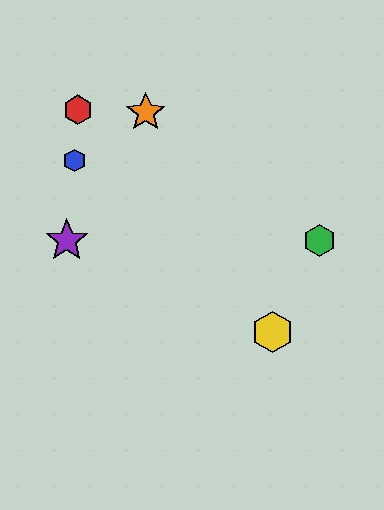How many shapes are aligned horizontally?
2 shapes (the green hexagon, the purple star) are aligned horizontally.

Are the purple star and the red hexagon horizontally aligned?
No, the purple star is at y≈241 and the red hexagon is at y≈110.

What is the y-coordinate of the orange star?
The orange star is at y≈112.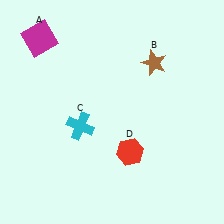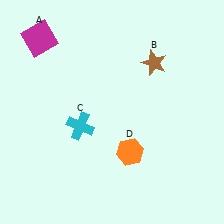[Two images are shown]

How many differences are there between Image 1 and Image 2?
There is 1 difference between the two images.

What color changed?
The hexagon (D) changed from red in Image 1 to orange in Image 2.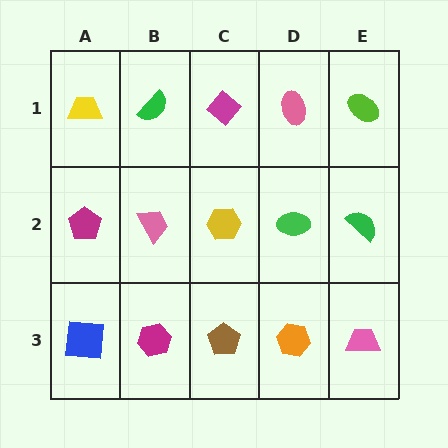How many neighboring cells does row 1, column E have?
2.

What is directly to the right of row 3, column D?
A pink trapezoid.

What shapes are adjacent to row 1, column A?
A magenta pentagon (row 2, column A), a green semicircle (row 1, column B).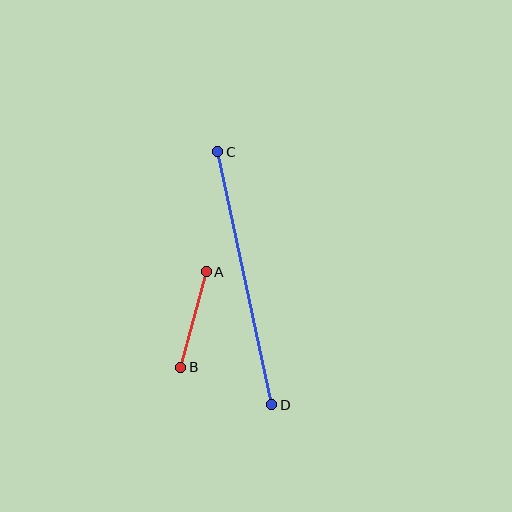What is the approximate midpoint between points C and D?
The midpoint is at approximately (245, 278) pixels.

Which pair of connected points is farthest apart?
Points C and D are farthest apart.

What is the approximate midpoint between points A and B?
The midpoint is at approximately (194, 319) pixels.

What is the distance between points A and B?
The distance is approximately 99 pixels.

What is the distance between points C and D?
The distance is approximately 259 pixels.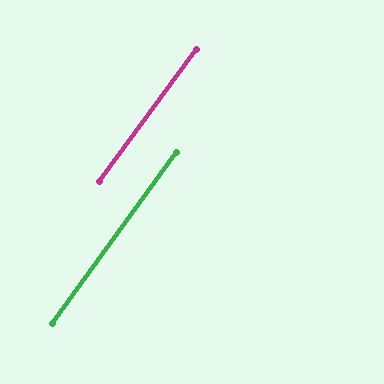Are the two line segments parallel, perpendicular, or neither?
Parallel — their directions differ by only 0.3°.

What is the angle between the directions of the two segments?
Approximately 0 degrees.